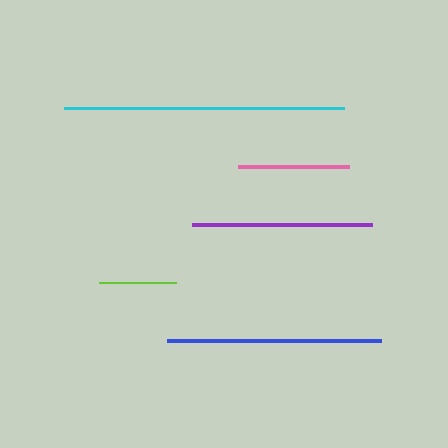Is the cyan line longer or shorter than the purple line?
The cyan line is longer than the purple line.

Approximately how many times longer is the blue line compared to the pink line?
The blue line is approximately 1.9 times the length of the pink line.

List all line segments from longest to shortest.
From longest to shortest: cyan, blue, purple, pink, lime.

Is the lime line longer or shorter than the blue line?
The blue line is longer than the lime line.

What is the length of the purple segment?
The purple segment is approximately 179 pixels long.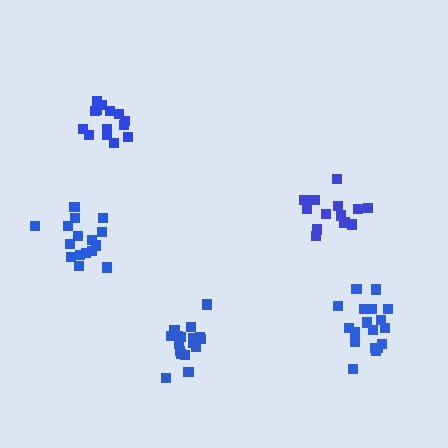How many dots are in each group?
Group 1: 13 dots, Group 2: 17 dots, Group 3: 16 dots, Group 4: 14 dots, Group 5: 18 dots (78 total).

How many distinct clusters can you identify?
There are 5 distinct clusters.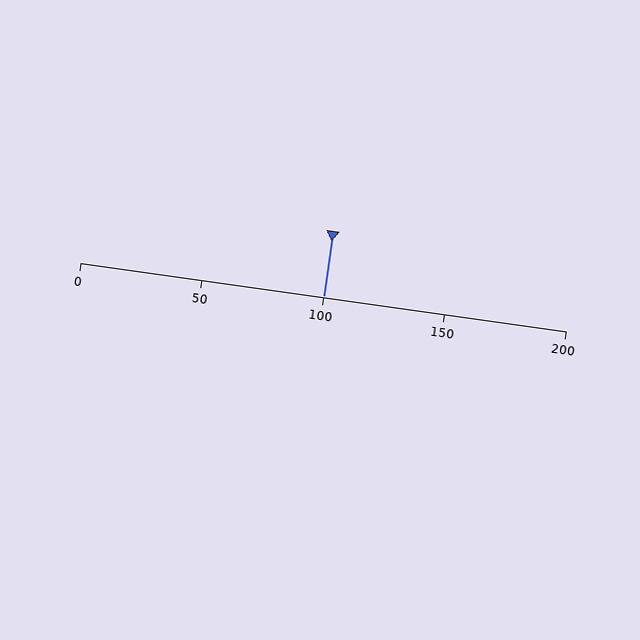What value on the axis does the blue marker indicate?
The marker indicates approximately 100.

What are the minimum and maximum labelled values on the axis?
The axis runs from 0 to 200.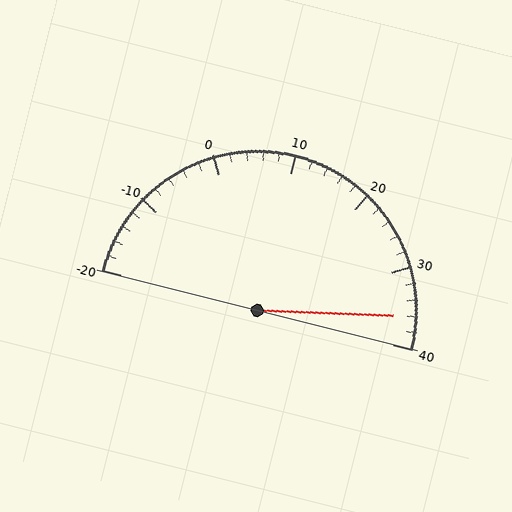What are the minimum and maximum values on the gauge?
The gauge ranges from -20 to 40.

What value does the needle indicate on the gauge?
The needle indicates approximately 36.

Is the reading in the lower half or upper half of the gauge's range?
The reading is in the upper half of the range (-20 to 40).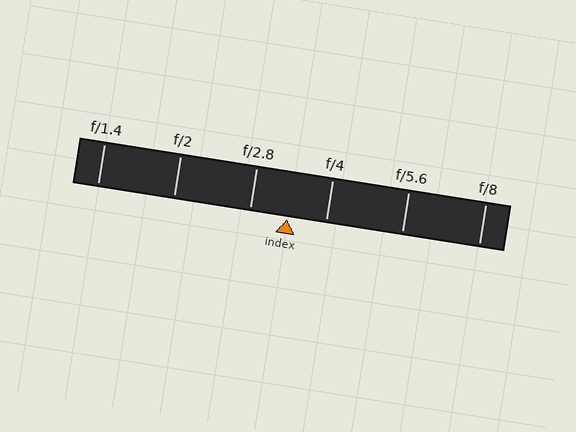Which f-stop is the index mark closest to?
The index mark is closest to f/2.8.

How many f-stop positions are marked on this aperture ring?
There are 6 f-stop positions marked.